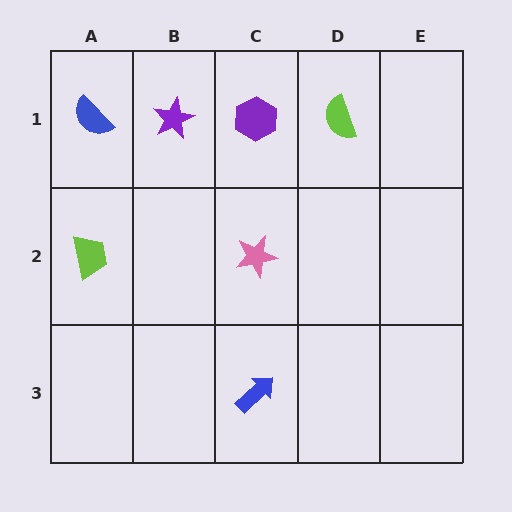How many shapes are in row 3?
1 shape.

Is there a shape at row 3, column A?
No, that cell is empty.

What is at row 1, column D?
A lime semicircle.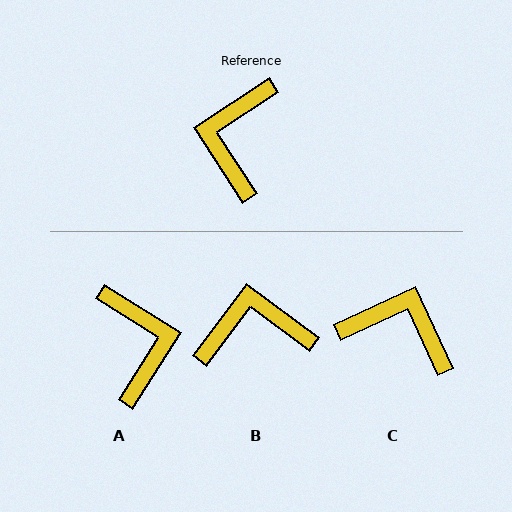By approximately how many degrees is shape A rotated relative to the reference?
Approximately 155 degrees clockwise.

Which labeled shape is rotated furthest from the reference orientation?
A, about 155 degrees away.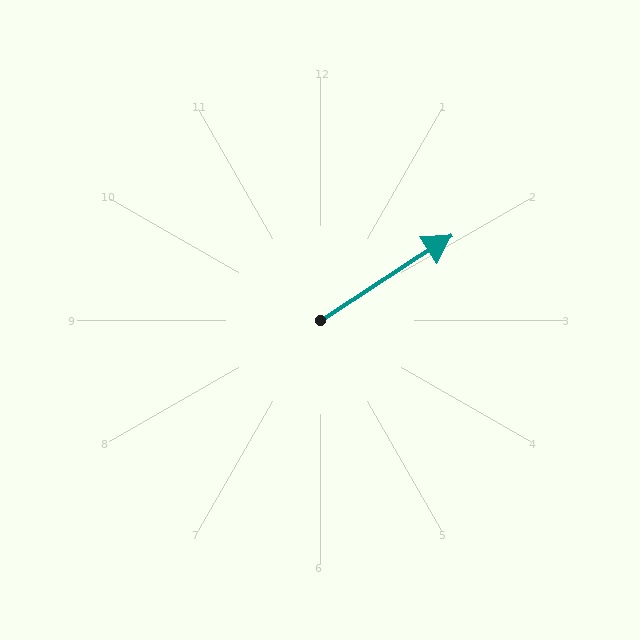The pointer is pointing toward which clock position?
Roughly 2 o'clock.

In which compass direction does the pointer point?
Northeast.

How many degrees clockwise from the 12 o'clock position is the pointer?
Approximately 57 degrees.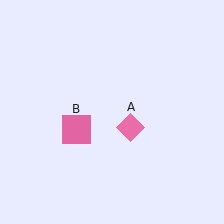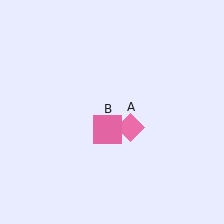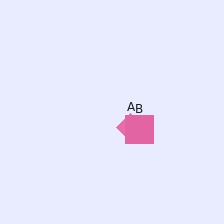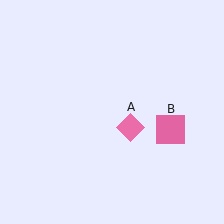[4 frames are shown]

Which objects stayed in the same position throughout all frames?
Pink diamond (object A) remained stationary.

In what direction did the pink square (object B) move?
The pink square (object B) moved right.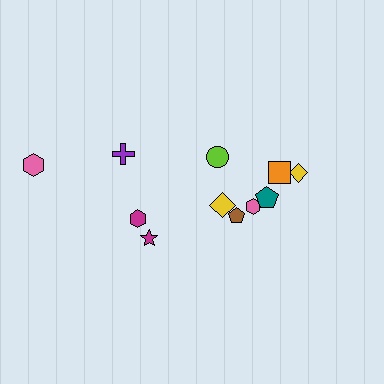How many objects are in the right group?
There are 7 objects.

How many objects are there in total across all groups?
There are 11 objects.